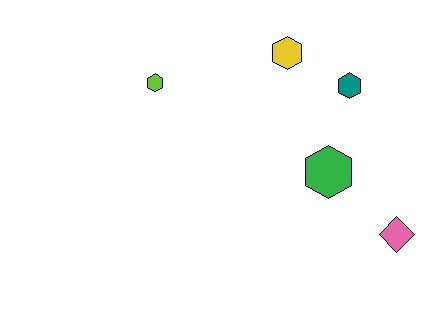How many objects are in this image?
There are 5 objects.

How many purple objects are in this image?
There are no purple objects.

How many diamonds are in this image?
There is 1 diamond.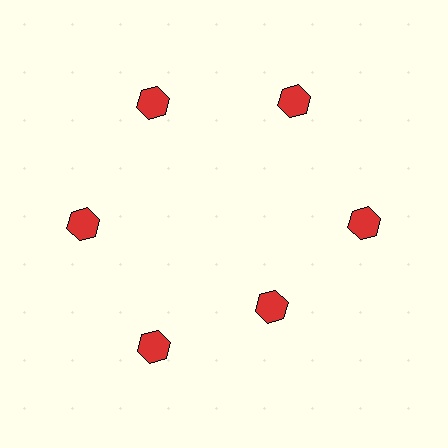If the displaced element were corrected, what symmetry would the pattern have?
It would have 6-fold rotational symmetry — the pattern would map onto itself every 60 degrees.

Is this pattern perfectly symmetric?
No. The 6 red hexagons are arranged in a ring, but one element near the 5 o'clock position is pulled inward toward the center, breaking the 6-fold rotational symmetry.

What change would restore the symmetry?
The symmetry would be restored by moving it outward, back onto the ring so that all 6 hexagons sit at equal angles and equal distance from the center.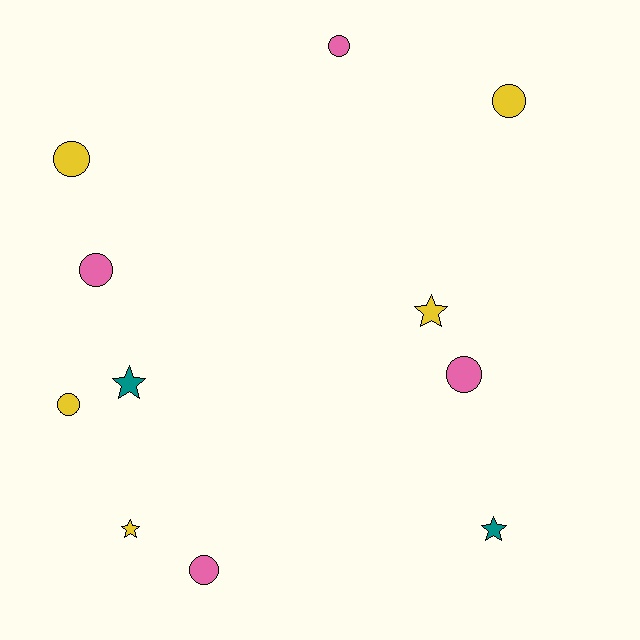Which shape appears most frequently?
Circle, with 7 objects.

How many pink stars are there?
There are no pink stars.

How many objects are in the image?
There are 11 objects.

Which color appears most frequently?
Yellow, with 5 objects.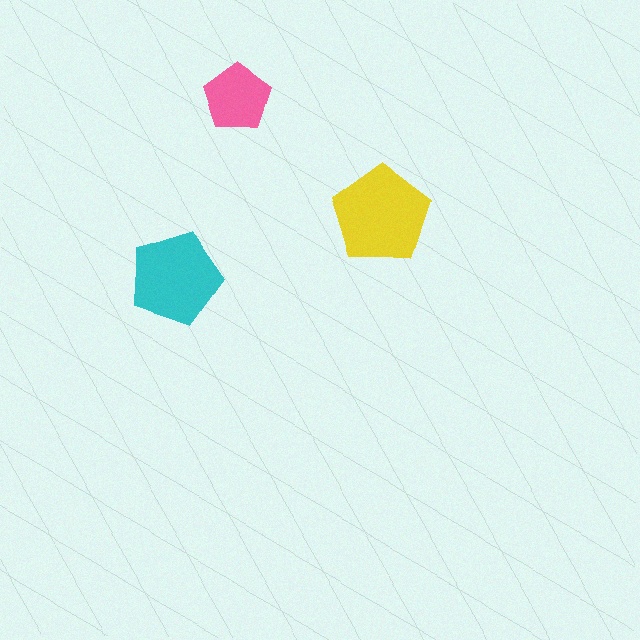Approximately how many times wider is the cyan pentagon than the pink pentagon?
About 1.5 times wider.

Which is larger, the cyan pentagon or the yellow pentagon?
The yellow one.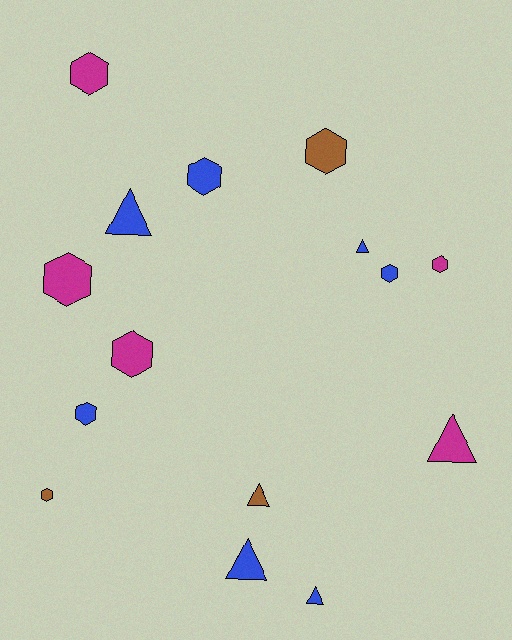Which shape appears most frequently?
Hexagon, with 9 objects.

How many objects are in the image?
There are 15 objects.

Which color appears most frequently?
Blue, with 7 objects.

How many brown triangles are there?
There is 1 brown triangle.